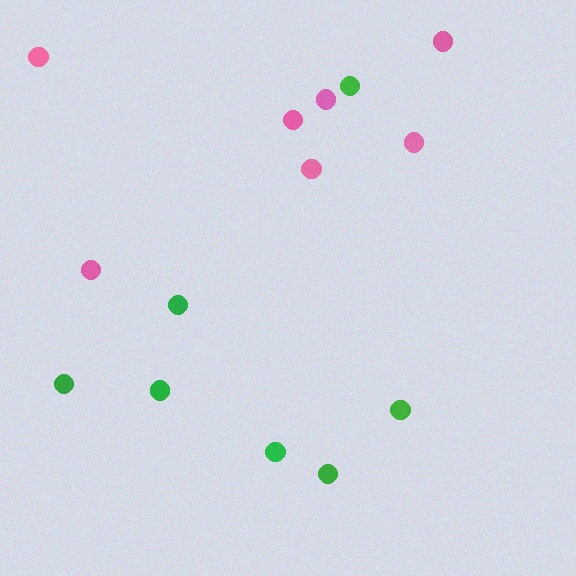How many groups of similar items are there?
There are 2 groups: one group of pink circles (7) and one group of green circles (7).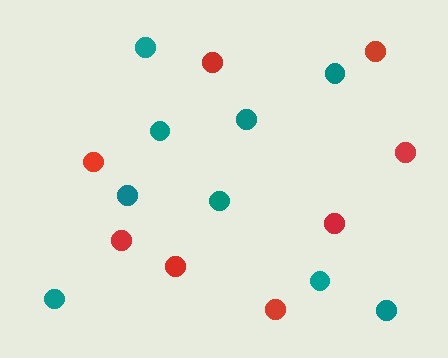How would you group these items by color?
There are 2 groups: one group of teal circles (9) and one group of red circles (8).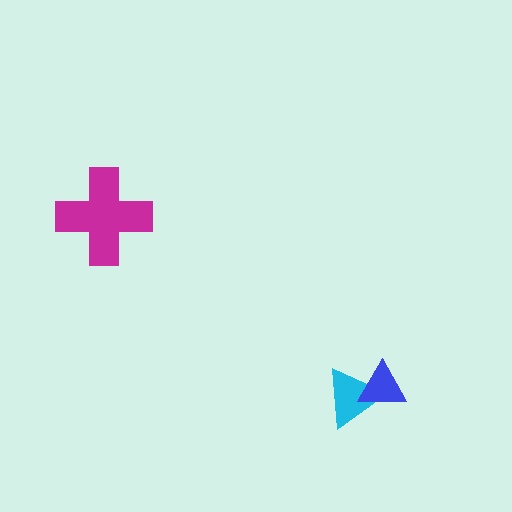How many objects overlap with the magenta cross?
0 objects overlap with the magenta cross.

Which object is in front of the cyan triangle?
The blue triangle is in front of the cyan triangle.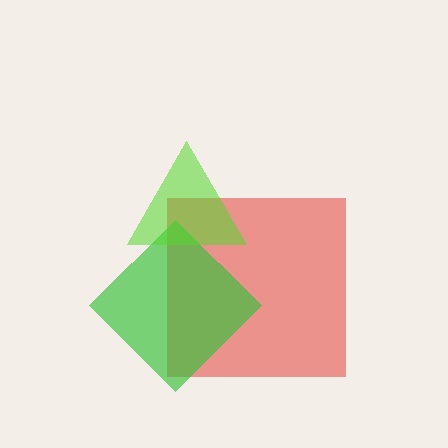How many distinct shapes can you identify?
There are 3 distinct shapes: a red square, a green diamond, a lime triangle.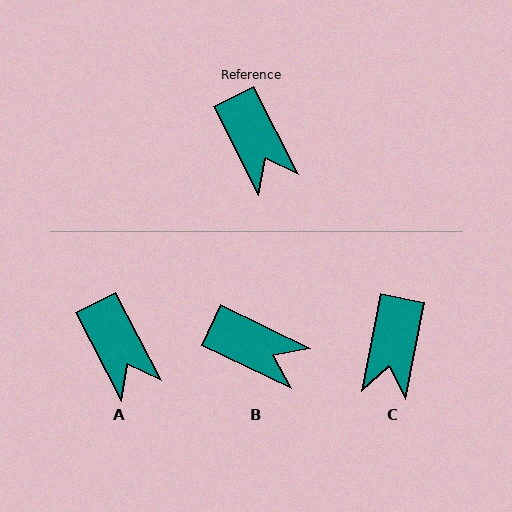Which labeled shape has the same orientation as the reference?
A.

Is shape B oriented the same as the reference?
No, it is off by about 37 degrees.